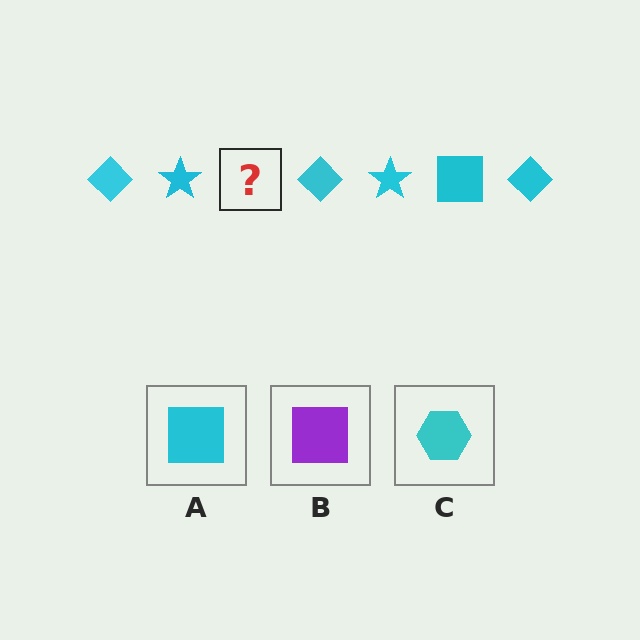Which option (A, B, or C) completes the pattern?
A.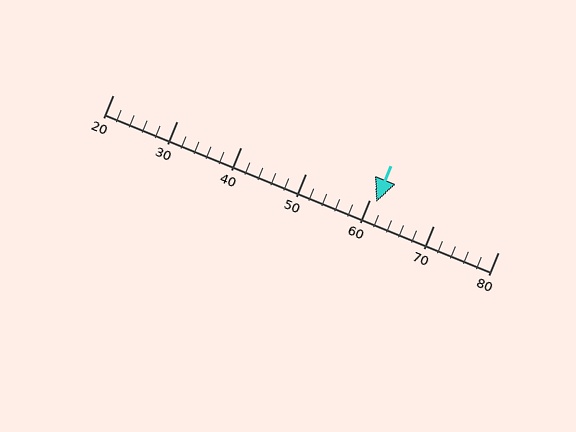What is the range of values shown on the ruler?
The ruler shows values from 20 to 80.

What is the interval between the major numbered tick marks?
The major tick marks are spaced 10 units apart.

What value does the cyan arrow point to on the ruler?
The cyan arrow points to approximately 61.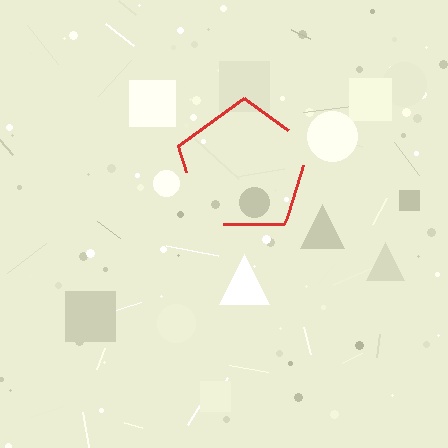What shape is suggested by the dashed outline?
The dashed outline suggests a pentagon.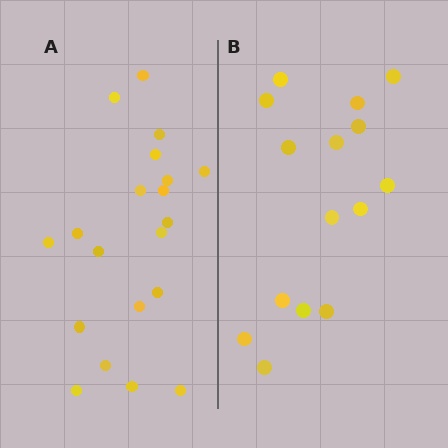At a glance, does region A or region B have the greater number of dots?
Region A (the left region) has more dots.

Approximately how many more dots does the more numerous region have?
Region A has about 5 more dots than region B.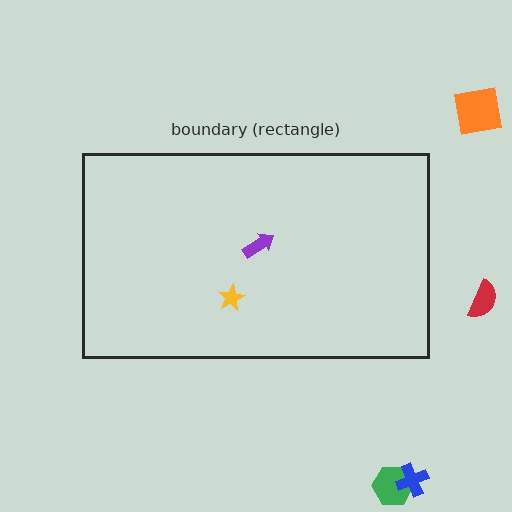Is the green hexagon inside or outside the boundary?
Outside.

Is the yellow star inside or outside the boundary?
Inside.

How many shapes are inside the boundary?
2 inside, 4 outside.